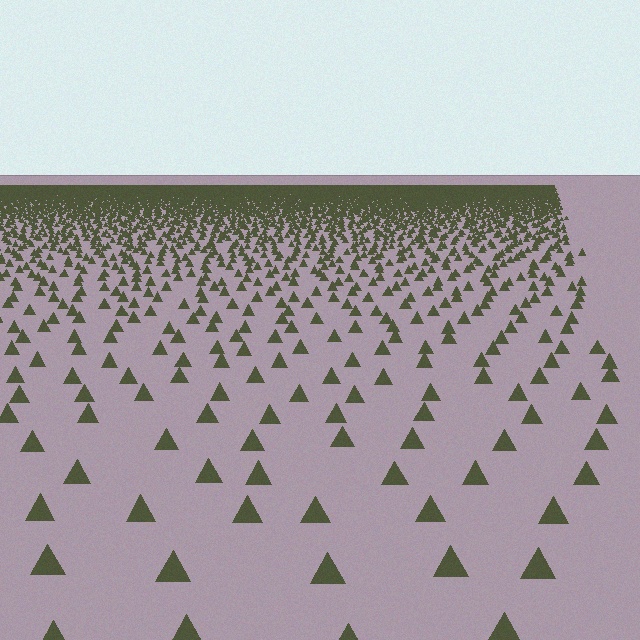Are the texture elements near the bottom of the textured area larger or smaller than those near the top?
Larger. Near the bottom, elements are closer to the viewer and appear at a bigger on-screen size.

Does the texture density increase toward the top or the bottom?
Density increases toward the top.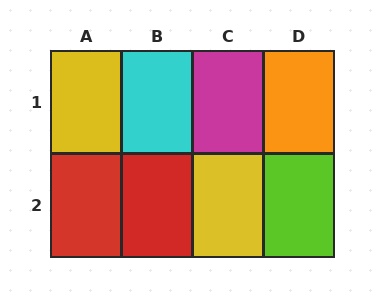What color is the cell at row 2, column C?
Yellow.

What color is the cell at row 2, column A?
Red.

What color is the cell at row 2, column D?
Lime.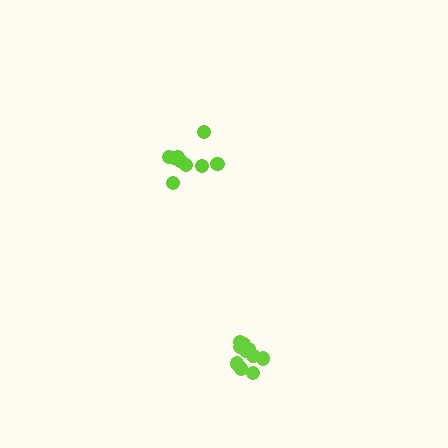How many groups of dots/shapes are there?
There are 2 groups.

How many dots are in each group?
Group 1: 10 dots, Group 2: 9 dots (19 total).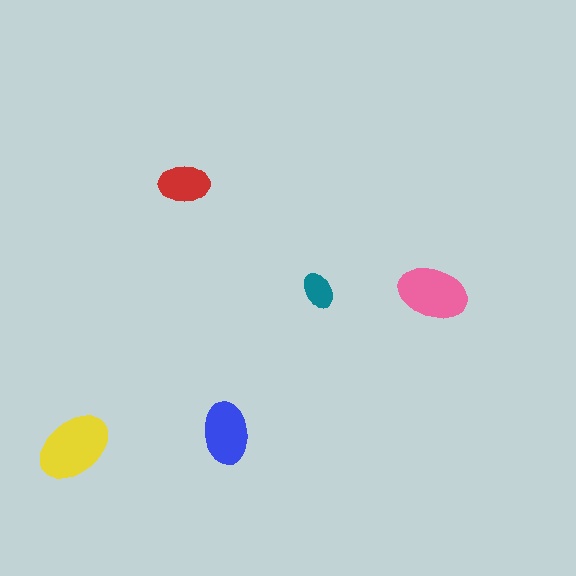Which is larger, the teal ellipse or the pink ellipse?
The pink one.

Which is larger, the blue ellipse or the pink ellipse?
The pink one.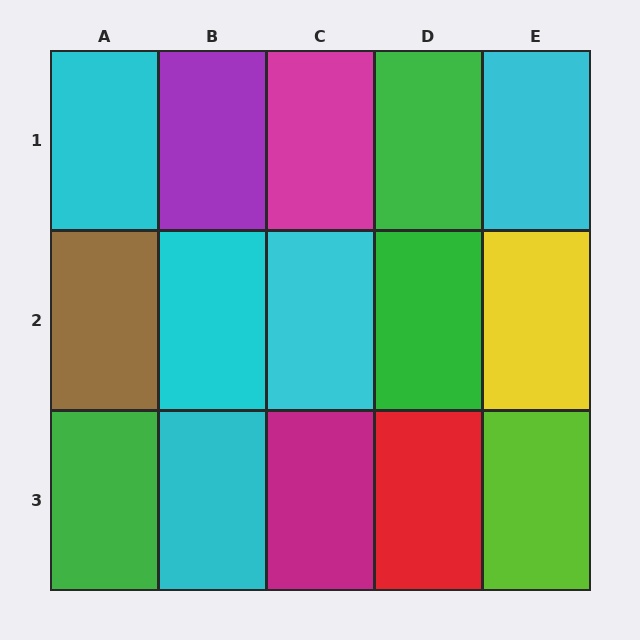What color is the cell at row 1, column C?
Magenta.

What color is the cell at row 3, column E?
Lime.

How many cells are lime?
1 cell is lime.